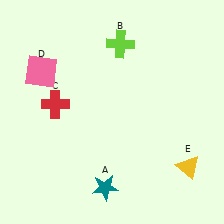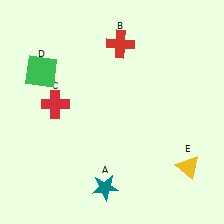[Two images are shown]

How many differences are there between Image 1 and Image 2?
There are 2 differences between the two images.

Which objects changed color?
B changed from lime to red. D changed from pink to green.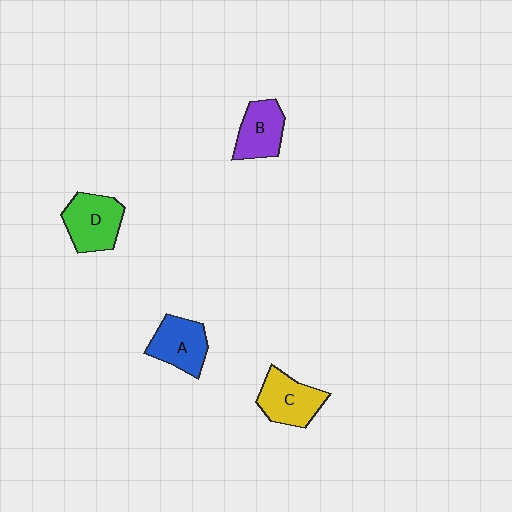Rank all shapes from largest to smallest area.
From largest to smallest: D (green), C (yellow), A (blue), B (purple).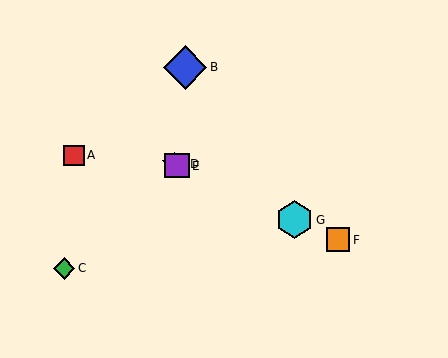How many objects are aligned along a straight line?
4 objects (D, E, F, G) are aligned along a straight line.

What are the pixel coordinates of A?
Object A is at (74, 155).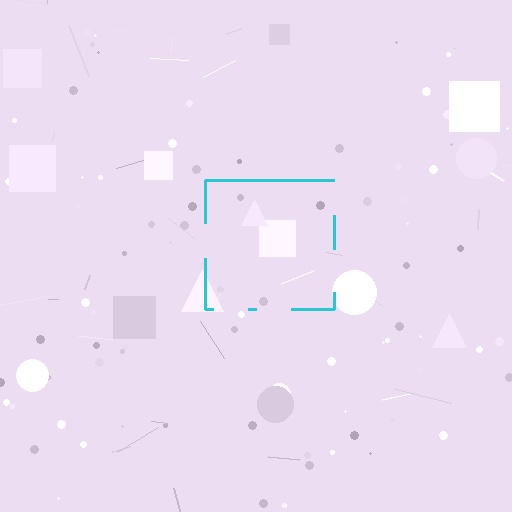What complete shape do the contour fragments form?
The contour fragments form a square.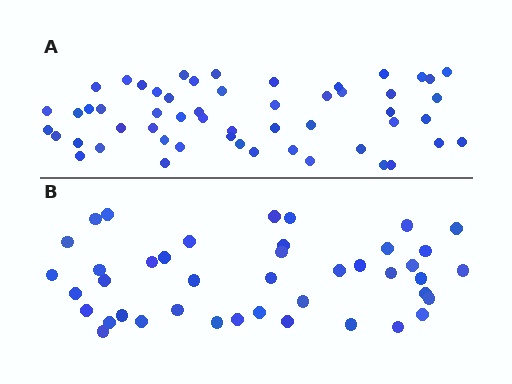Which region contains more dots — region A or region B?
Region A (the top region) has more dots.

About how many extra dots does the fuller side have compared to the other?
Region A has roughly 12 or so more dots than region B.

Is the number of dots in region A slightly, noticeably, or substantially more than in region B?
Region A has noticeably more, but not dramatically so. The ratio is roughly 1.3 to 1.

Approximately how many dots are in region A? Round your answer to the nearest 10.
About 50 dots. (The exact count is 54, which rounds to 50.)